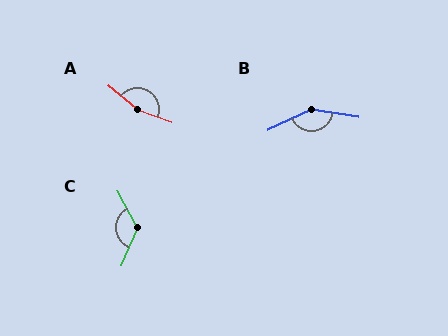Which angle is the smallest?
C, at approximately 128 degrees.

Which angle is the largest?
A, at approximately 160 degrees.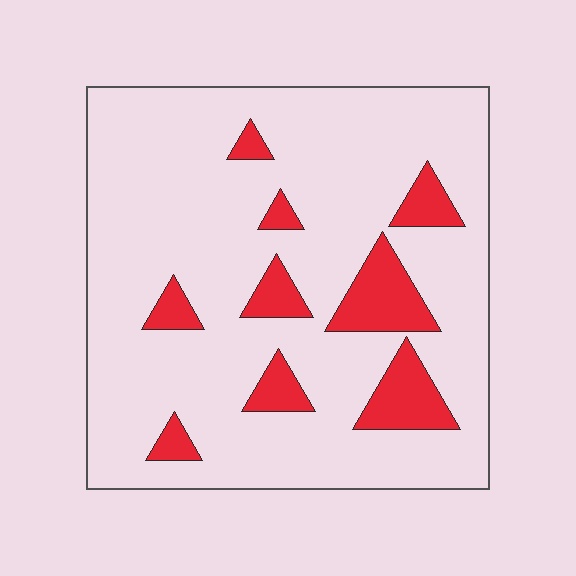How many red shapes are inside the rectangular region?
9.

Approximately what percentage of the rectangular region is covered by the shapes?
Approximately 15%.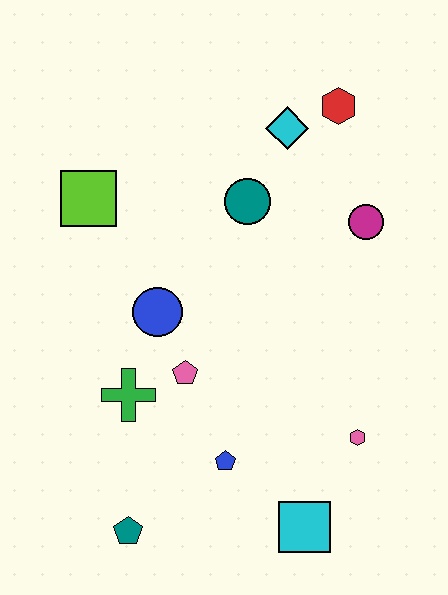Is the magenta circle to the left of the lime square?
No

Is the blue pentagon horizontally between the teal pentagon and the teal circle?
Yes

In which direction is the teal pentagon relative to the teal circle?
The teal pentagon is below the teal circle.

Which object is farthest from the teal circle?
The teal pentagon is farthest from the teal circle.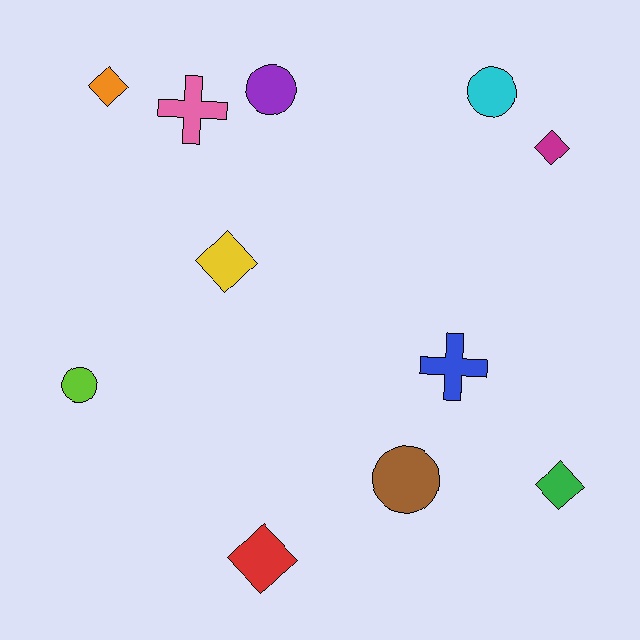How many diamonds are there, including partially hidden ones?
There are 5 diamonds.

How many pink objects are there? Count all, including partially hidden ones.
There is 1 pink object.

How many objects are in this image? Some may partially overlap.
There are 11 objects.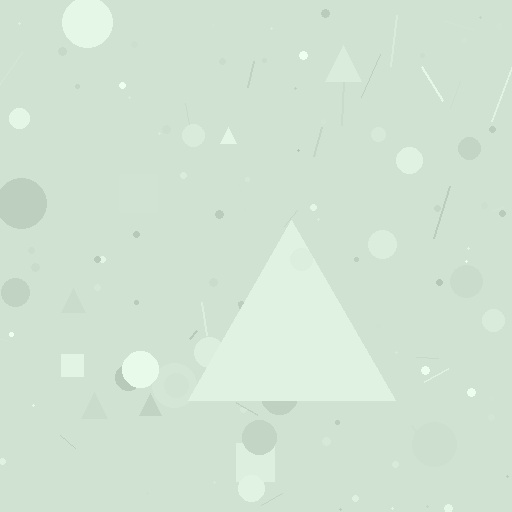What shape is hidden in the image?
A triangle is hidden in the image.